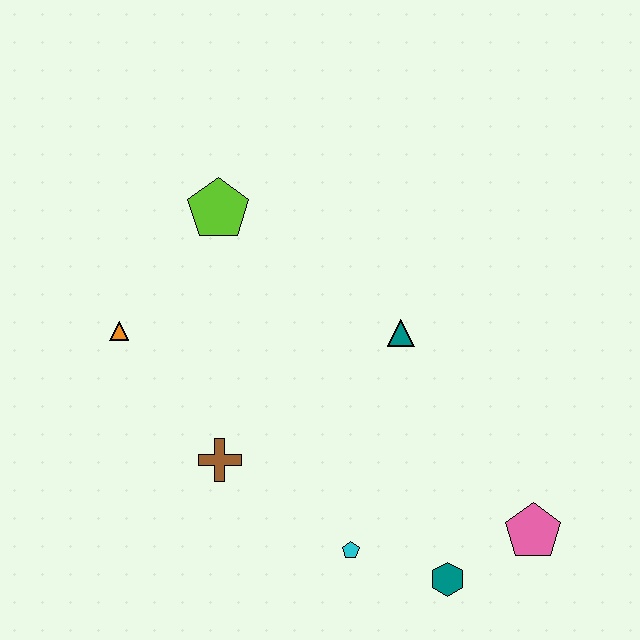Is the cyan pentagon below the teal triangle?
Yes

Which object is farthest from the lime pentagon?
The pink pentagon is farthest from the lime pentagon.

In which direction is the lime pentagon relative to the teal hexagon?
The lime pentagon is above the teal hexagon.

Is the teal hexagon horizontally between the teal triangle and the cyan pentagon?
No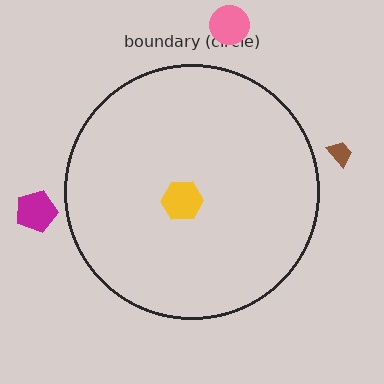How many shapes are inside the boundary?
1 inside, 3 outside.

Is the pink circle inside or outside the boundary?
Outside.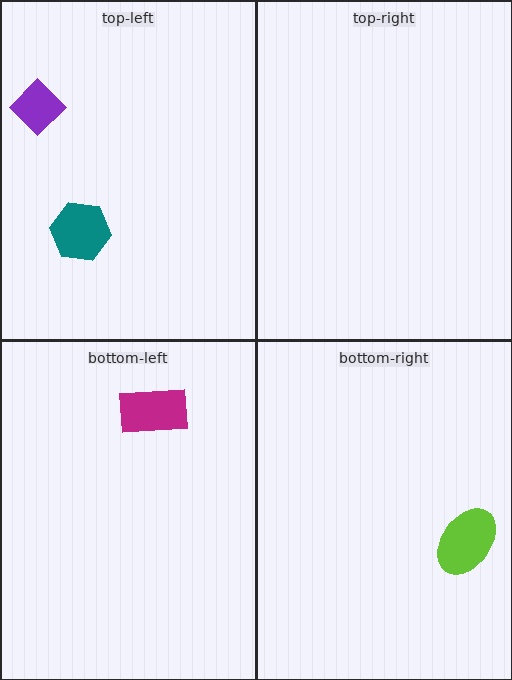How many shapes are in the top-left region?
2.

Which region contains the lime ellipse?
The bottom-right region.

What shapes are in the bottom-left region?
The magenta rectangle.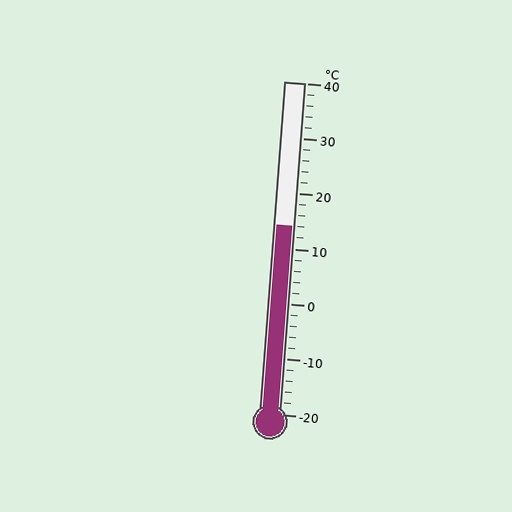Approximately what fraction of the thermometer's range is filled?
The thermometer is filled to approximately 55% of its range.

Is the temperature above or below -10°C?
The temperature is above -10°C.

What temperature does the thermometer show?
The thermometer shows approximately 14°C.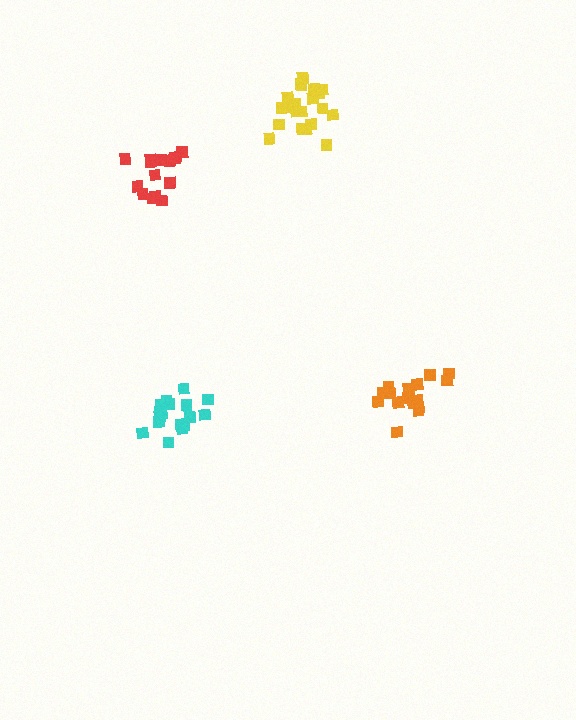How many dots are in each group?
Group 1: 17 dots, Group 2: 21 dots, Group 3: 15 dots, Group 4: 17 dots (70 total).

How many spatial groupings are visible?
There are 4 spatial groupings.